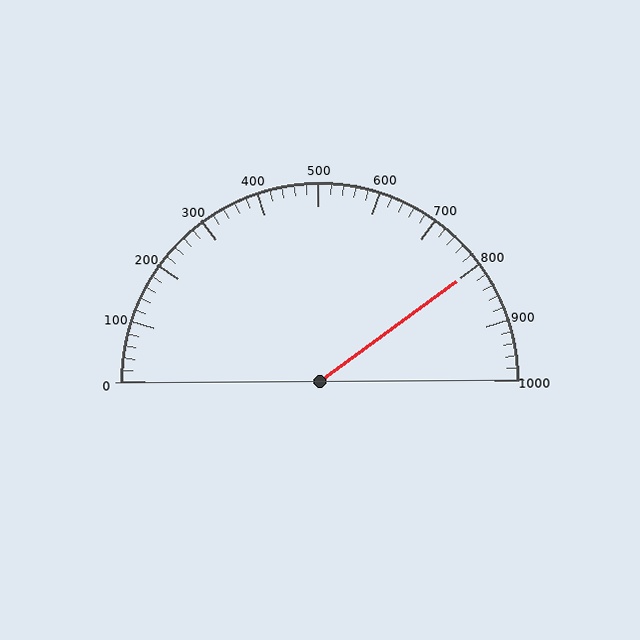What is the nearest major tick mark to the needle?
The nearest major tick mark is 800.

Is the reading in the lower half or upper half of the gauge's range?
The reading is in the upper half of the range (0 to 1000).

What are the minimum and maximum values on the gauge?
The gauge ranges from 0 to 1000.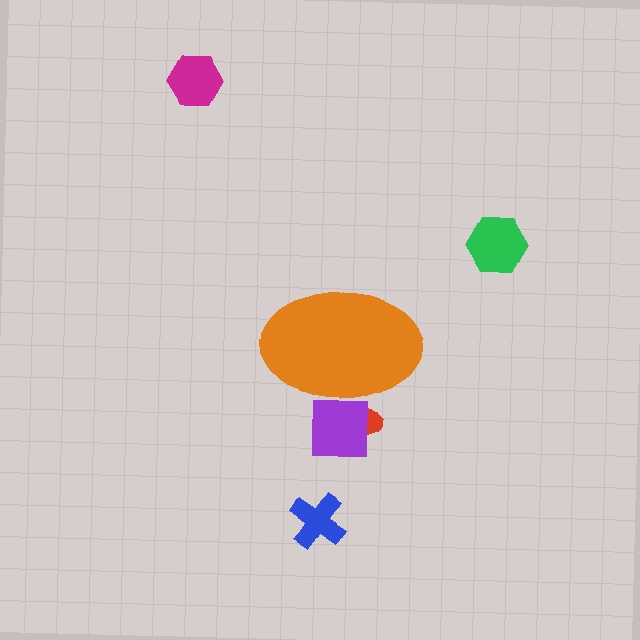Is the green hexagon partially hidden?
No, the green hexagon is fully visible.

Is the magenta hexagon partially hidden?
No, the magenta hexagon is fully visible.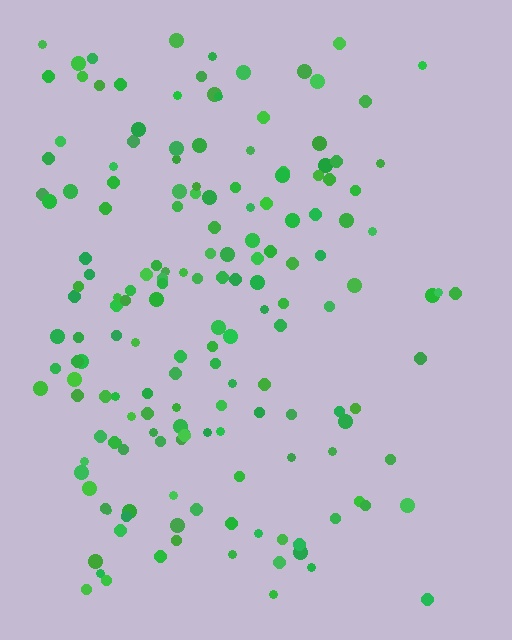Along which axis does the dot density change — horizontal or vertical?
Horizontal.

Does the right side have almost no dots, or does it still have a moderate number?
Still a moderate number, just noticeably fewer than the left.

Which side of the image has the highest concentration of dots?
The left.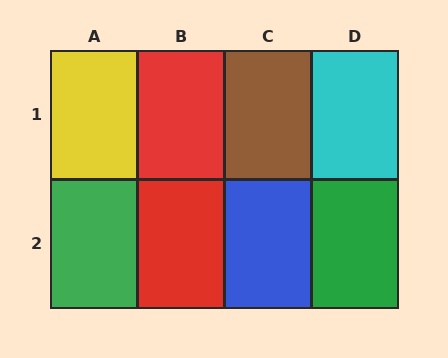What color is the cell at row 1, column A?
Yellow.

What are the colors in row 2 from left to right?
Green, red, blue, green.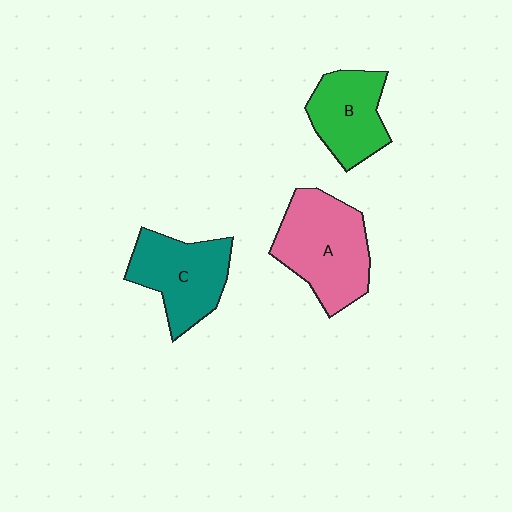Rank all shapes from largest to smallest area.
From largest to smallest: A (pink), C (teal), B (green).